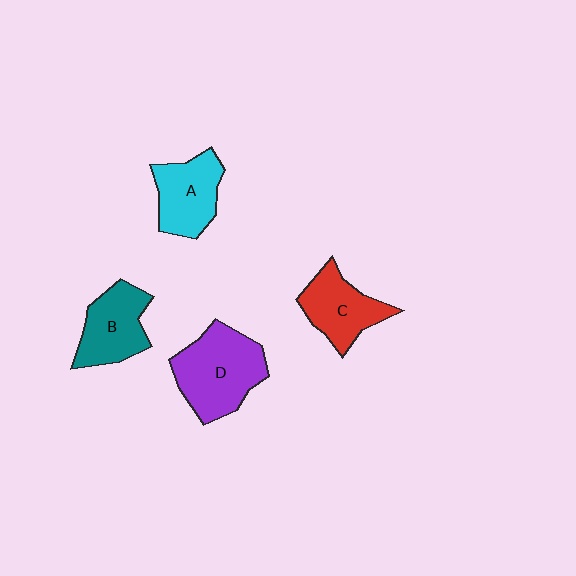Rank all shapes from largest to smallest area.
From largest to smallest: D (purple), B (teal), A (cyan), C (red).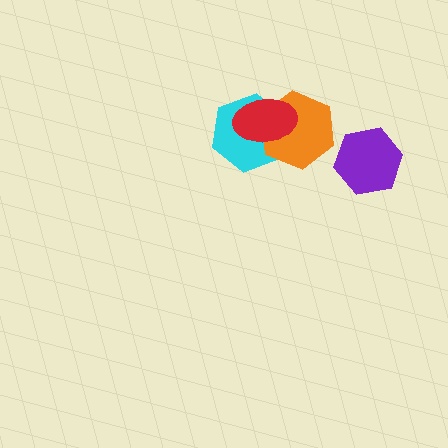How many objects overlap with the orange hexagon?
2 objects overlap with the orange hexagon.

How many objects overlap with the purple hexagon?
0 objects overlap with the purple hexagon.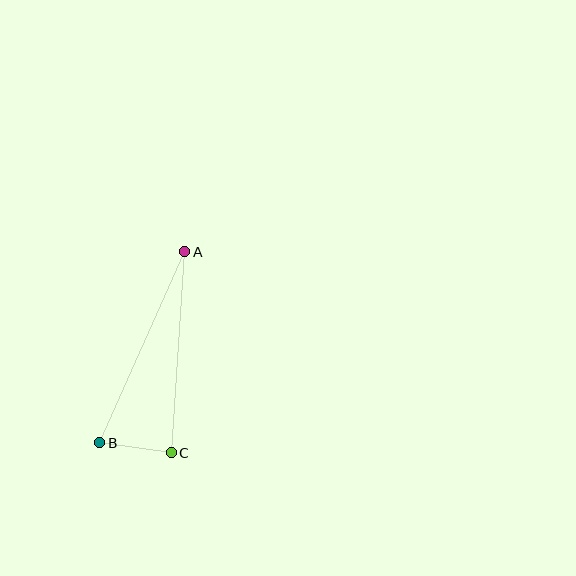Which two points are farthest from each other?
Points A and B are farthest from each other.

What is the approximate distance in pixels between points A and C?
The distance between A and C is approximately 201 pixels.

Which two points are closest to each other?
Points B and C are closest to each other.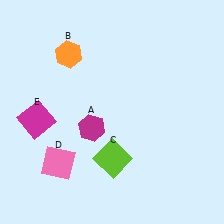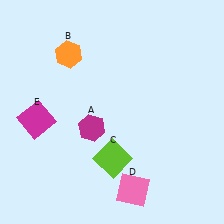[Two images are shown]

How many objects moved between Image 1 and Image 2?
1 object moved between the two images.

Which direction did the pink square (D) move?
The pink square (D) moved right.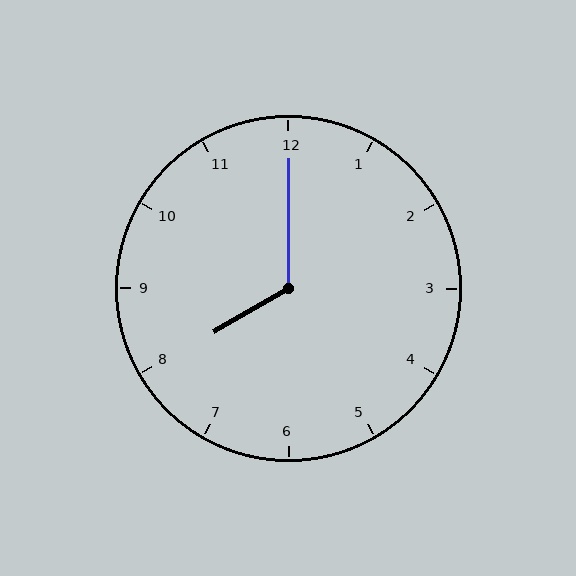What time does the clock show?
8:00.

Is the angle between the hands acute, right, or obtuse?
It is obtuse.